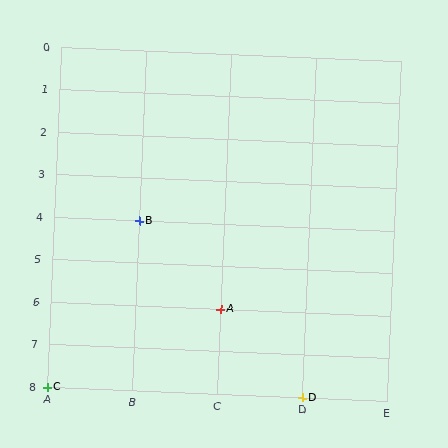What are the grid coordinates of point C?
Point C is at grid coordinates (A, 8).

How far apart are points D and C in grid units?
Points D and C are 3 columns apart.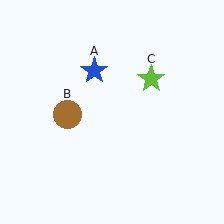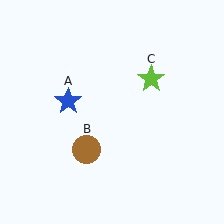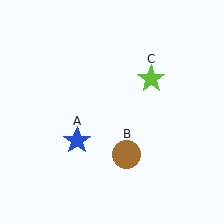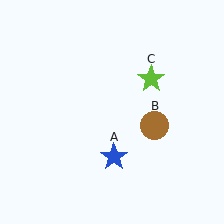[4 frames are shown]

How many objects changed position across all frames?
2 objects changed position: blue star (object A), brown circle (object B).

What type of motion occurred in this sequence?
The blue star (object A), brown circle (object B) rotated counterclockwise around the center of the scene.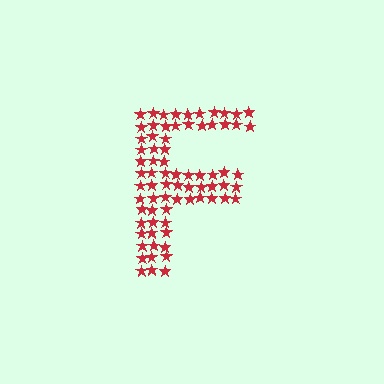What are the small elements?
The small elements are stars.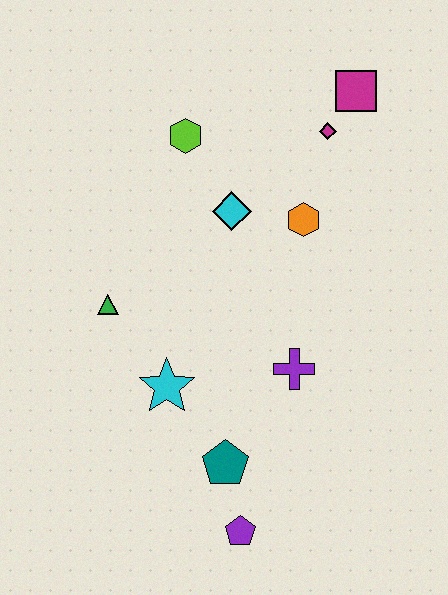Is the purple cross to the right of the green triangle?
Yes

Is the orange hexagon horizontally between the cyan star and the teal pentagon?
No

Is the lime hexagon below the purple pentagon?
No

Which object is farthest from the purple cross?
The magenta square is farthest from the purple cross.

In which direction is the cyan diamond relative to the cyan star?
The cyan diamond is above the cyan star.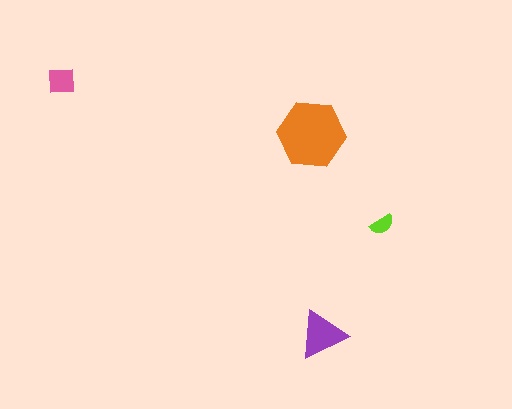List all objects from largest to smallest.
The orange hexagon, the purple triangle, the pink square, the lime semicircle.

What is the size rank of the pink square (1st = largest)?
3rd.